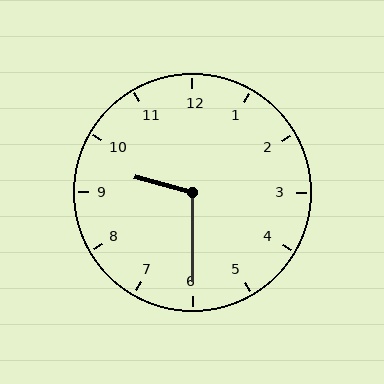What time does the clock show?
9:30.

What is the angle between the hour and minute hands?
Approximately 105 degrees.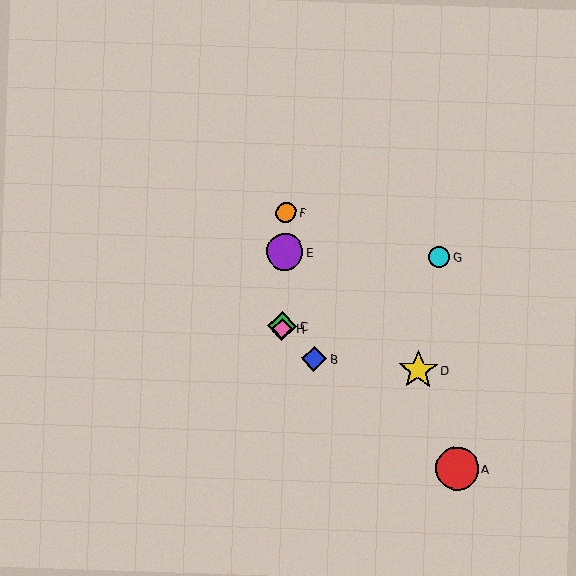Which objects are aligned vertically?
Objects C, E, F, H are aligned vertically.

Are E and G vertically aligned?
No, E is at x≈284 and G is at x≈439.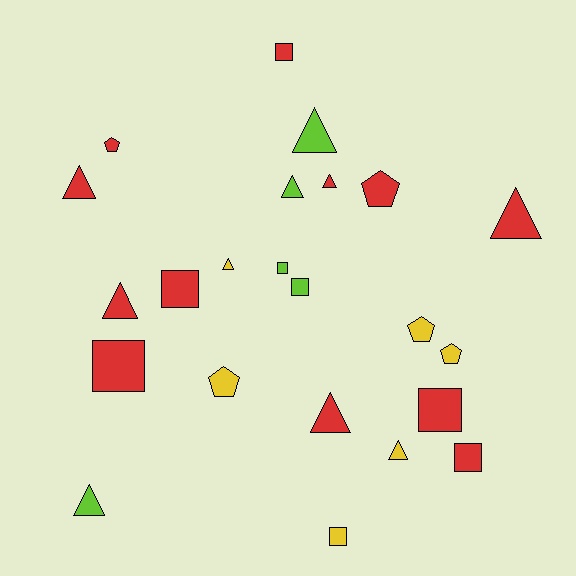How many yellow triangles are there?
There are 2 yellow triangles.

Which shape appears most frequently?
Triangle, with 10 objects.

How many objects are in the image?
There are 23 objects.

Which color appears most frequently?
Red, with 12 objects.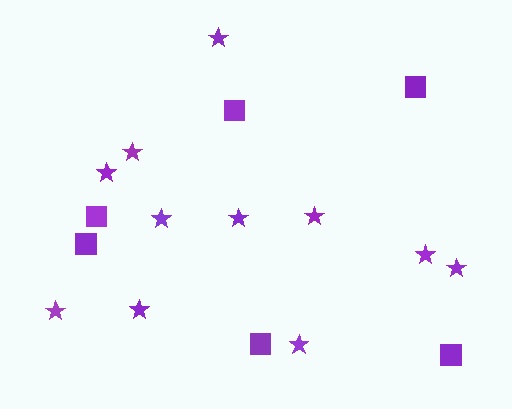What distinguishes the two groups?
There are 2 groups: one group of stars (11) and one group of squares (6).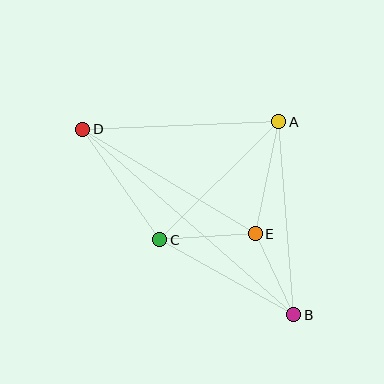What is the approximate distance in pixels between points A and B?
The distance between A and B is approximately 194 pixels.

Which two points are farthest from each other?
Points B and D are farthest from each other.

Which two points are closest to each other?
Points B and E are closest to each other.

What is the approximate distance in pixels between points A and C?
The distance between A and C is approximately 167 pixels.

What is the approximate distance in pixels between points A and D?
The distance between A and D is approximately 196 pixels.